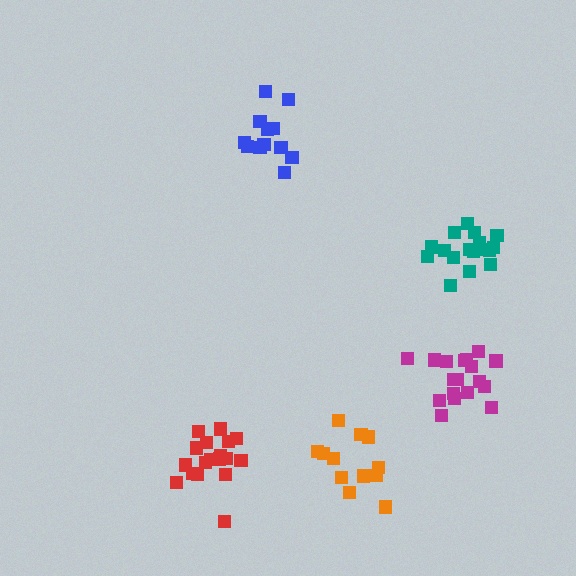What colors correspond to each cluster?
The clusters are colored: red, orange, blue, magenta, teal.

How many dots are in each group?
Group 1: 18 dots, Group 2: 12 dots, Group 3: 12 dots, Group 4: 18 dots, Group 5: 17 dots (77 total).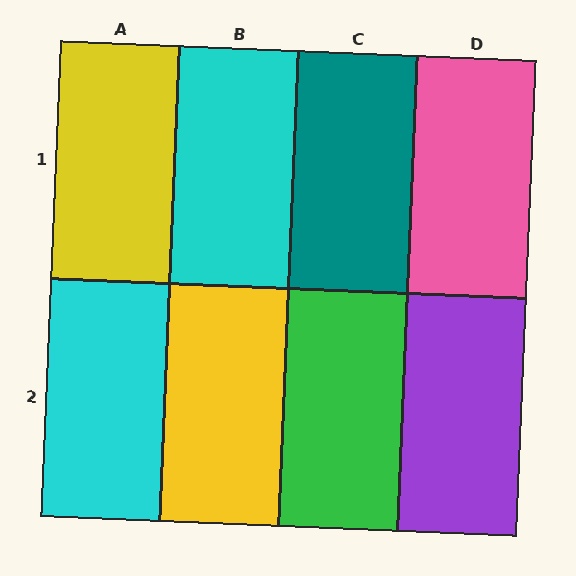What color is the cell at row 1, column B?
Cyan.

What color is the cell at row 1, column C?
Teal.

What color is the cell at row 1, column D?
Pink.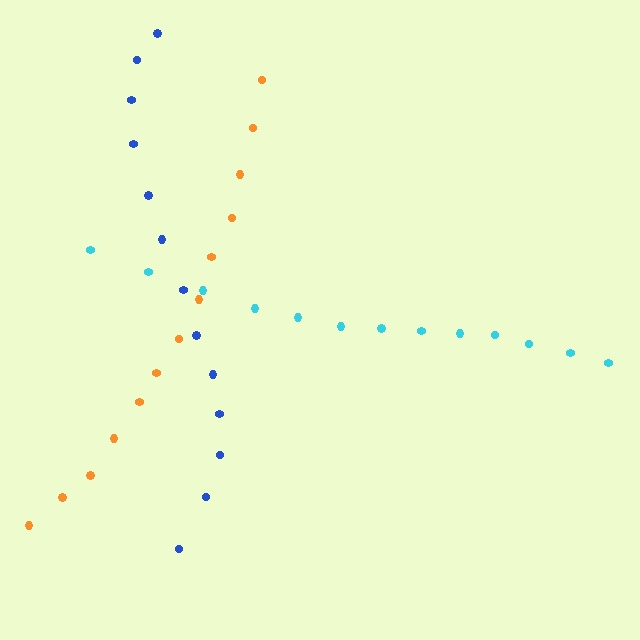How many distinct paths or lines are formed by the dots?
There are 3 distinct paths.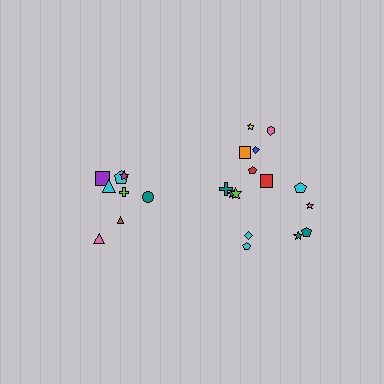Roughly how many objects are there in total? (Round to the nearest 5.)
Roughly 25 objects in total.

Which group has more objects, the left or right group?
The right group.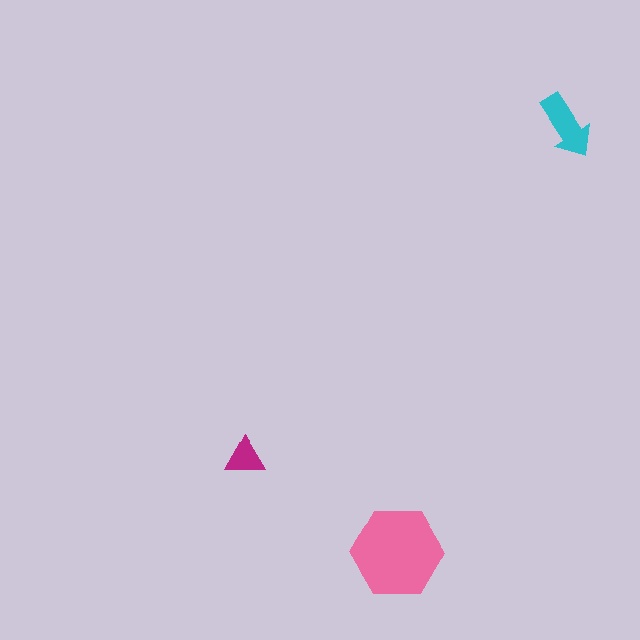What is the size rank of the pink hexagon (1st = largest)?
1st.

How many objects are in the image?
There are 3 objects in the image.